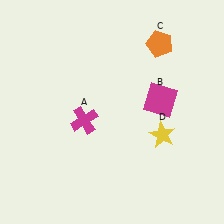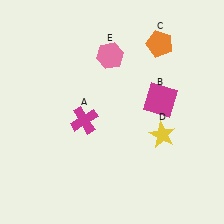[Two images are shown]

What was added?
A pink hexagon (E) was added in Image 2.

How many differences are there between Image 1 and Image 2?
There is 1 difference between the two images.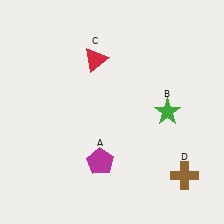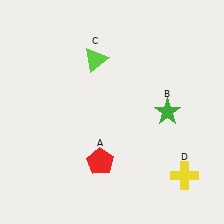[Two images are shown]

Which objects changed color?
A changed from magenta to red. C changed from red to lime. D changed from brown to yellow.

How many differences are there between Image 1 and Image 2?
There are 3 differences between the two images.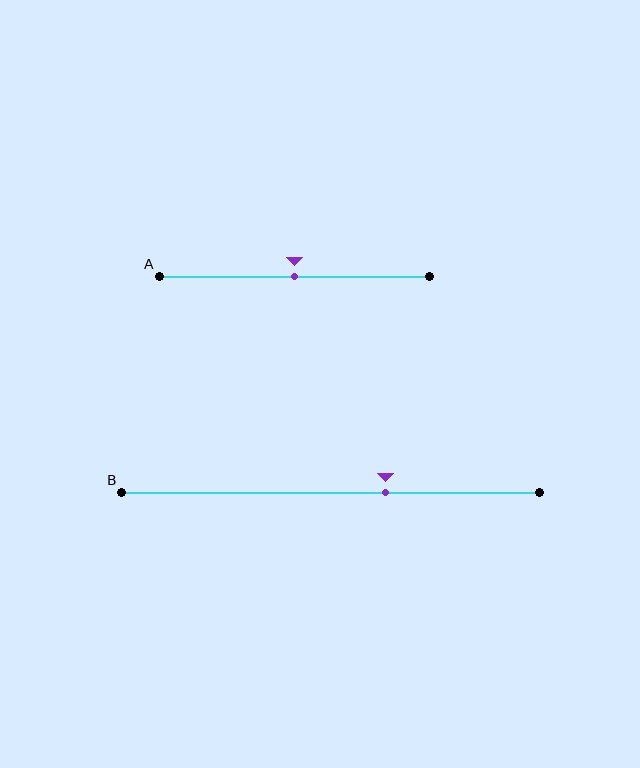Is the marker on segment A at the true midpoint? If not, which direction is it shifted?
Yes, the marker on segment A is at the true midpoint.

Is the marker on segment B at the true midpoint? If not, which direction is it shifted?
No, the marker on segment B is shifted to the right by about 13% of the segment length.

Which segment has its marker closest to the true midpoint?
Segment A has its marker closest to the true midpoint.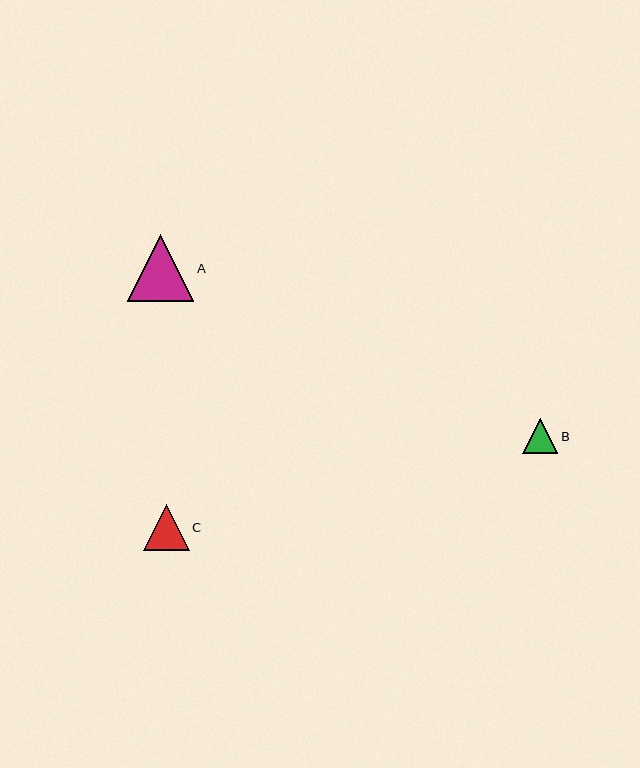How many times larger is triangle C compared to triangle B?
Triangle C is approximately 1.3 times the size of triangle B.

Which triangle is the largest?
Triangle A is the largest with a size of approximately 66 pixels.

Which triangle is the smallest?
Triangle B is the smallest with a size of approximately 35 pixels.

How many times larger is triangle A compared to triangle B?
Triangle A is approximately 1.9 times the size of triangle B.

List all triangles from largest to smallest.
From largest to smallest: A, C, B.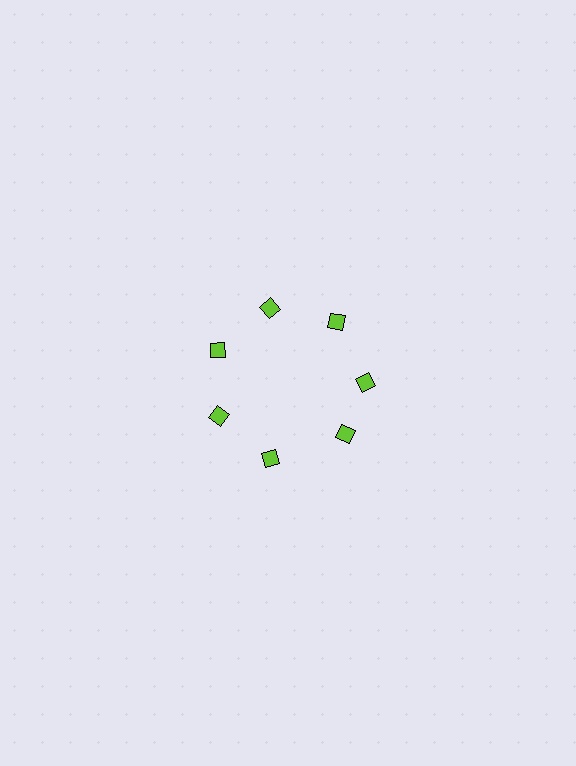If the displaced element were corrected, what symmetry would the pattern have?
It would have 7-fold rotational symmetry — the pattern would map onto itself every 51 degrees.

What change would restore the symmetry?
The symmetry would be restored by rotating it back into even spacing with its neighbors so that all 7 diamonds sit at equal angles and equal distance from the center.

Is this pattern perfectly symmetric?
No. The 7 lime diamonds are arranged in a ring, but one element near the 5 o'clock position is rotated out of alignment along the ring, breaking the 7-fold rotational symmetry.